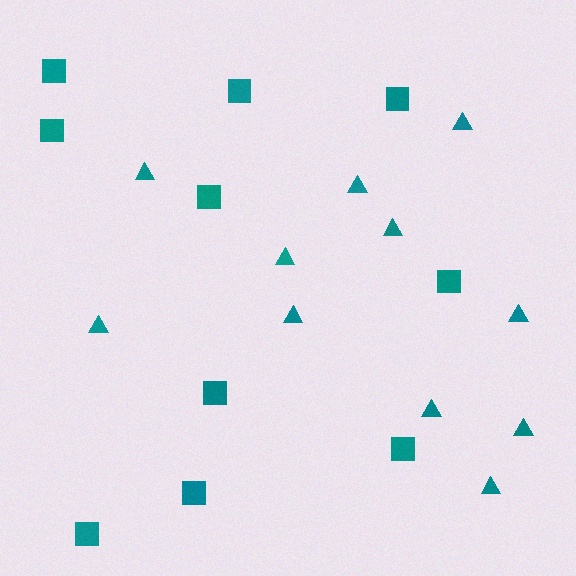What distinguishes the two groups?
There are 2 groups: one group of squares (10) and one group of triangles (11).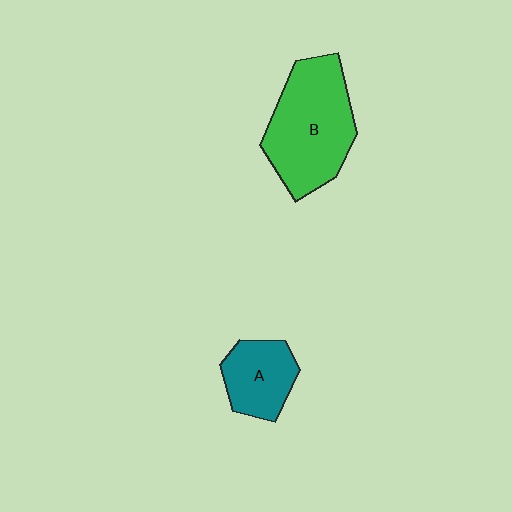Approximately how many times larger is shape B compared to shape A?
Approximately 1.9 times.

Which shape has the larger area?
Shape B (green).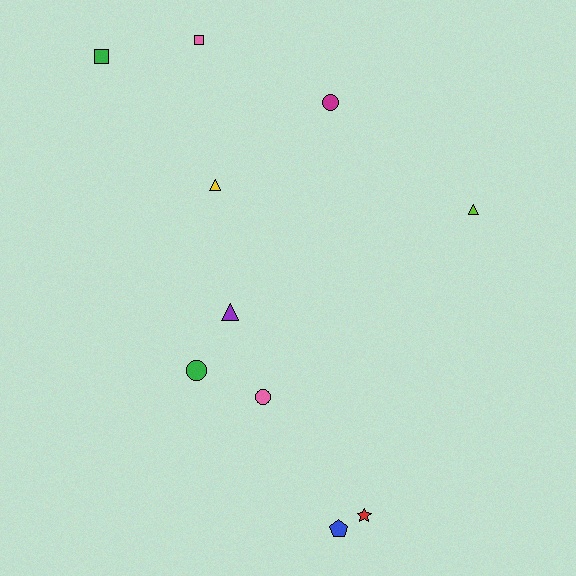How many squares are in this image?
There are 2 squares.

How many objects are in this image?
There are 10 objects.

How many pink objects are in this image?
There are 2 pink objects.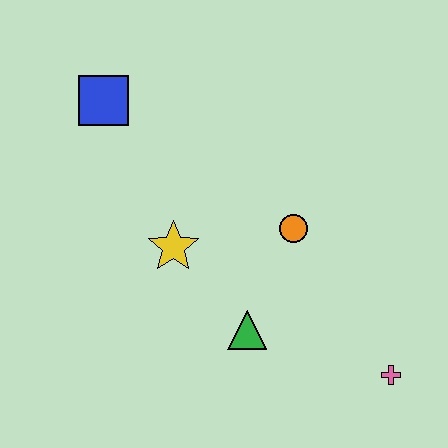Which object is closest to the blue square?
The yellow star is closest to the blue square.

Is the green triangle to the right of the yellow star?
Yes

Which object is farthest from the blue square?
The pink cross is farthest from the blue square.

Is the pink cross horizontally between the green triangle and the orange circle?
No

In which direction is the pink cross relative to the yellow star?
The pink cross is to the right of the yellow star.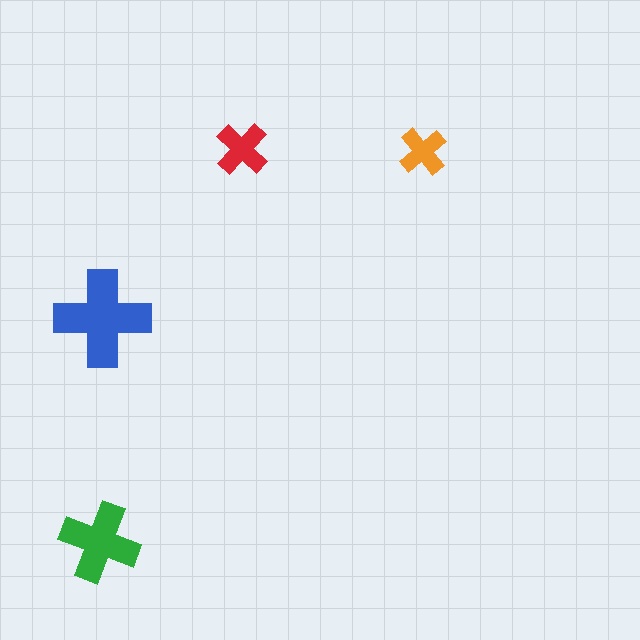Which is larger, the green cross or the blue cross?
The blue one.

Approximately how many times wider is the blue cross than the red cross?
About 2 times wider.